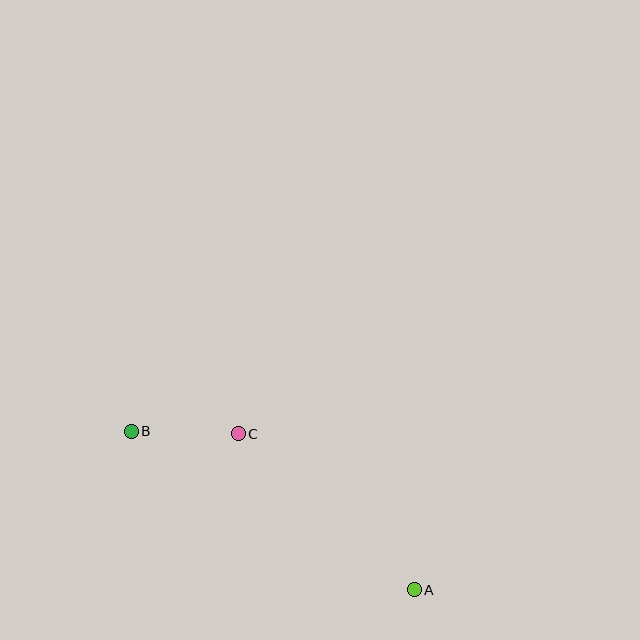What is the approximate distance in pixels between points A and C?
The distance between A and C is approximately 235 pixels.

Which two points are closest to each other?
Points B and C are closest to each other.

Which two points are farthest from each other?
Points A and B are farthest from each other.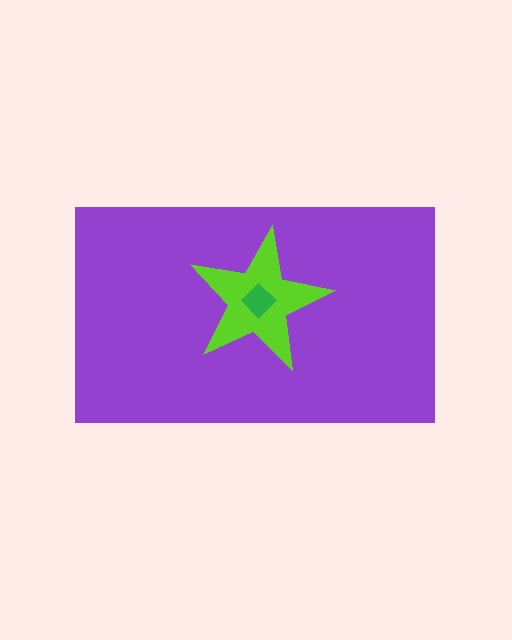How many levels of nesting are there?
3.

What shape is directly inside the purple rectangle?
The lime star.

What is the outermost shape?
The purple rectangle.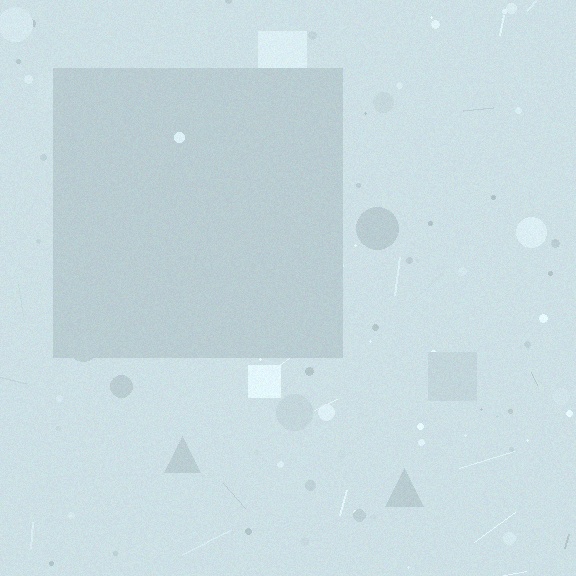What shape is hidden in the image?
A square is hidden in the image.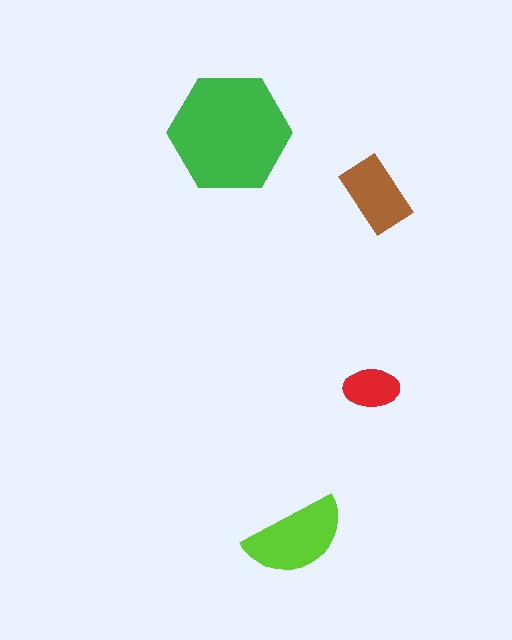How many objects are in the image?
There are 4 objects in the image.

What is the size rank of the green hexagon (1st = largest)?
1st.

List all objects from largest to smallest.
The green hexagon, the lime semicircle, the brown rectangle, the red ellipse.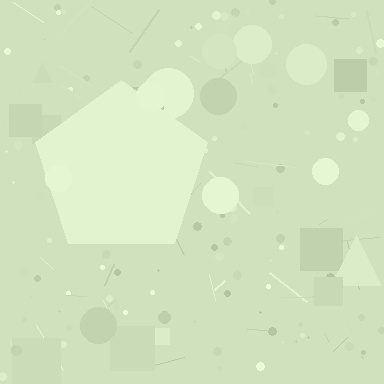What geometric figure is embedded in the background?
A pentagon is embedded in the background.